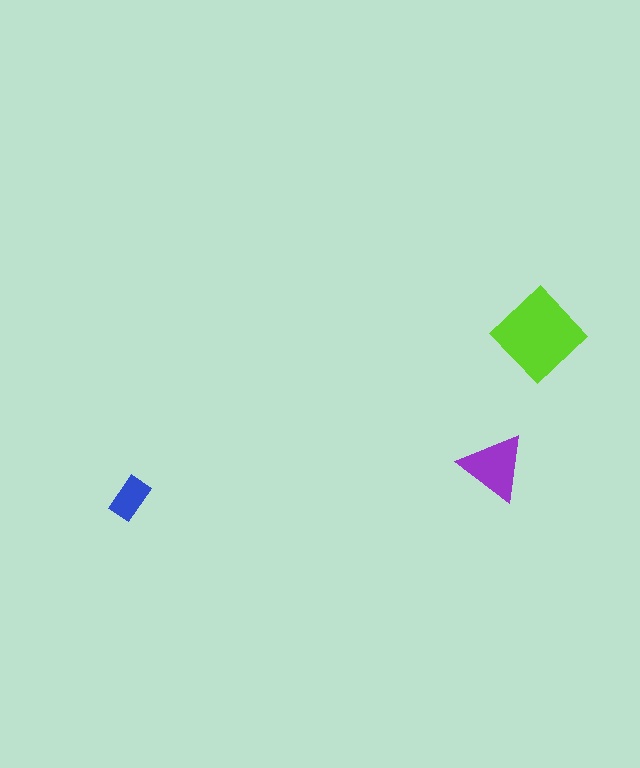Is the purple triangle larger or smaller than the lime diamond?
Smaller.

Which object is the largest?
The lime diamond.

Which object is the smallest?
The blue rectangle.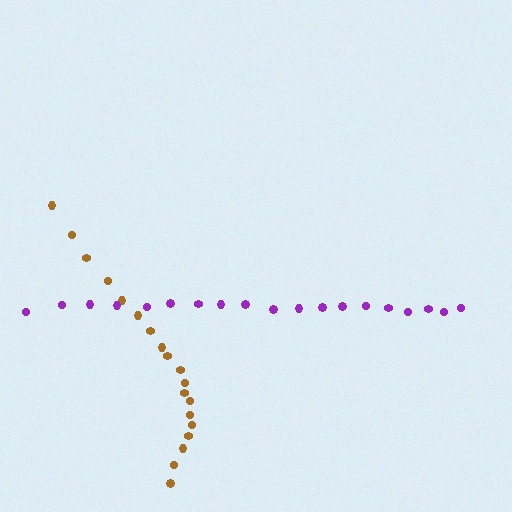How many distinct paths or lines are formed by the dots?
There are 2 distinct paths.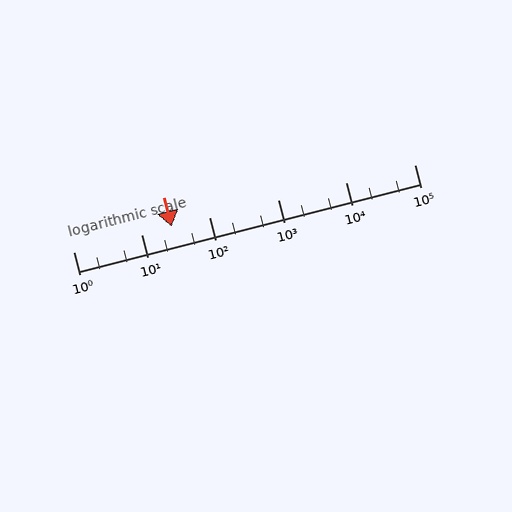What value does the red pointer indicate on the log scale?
The pointer indicates approximately 28.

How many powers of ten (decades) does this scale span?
The scale spans 5 decades, from 1 to 100000.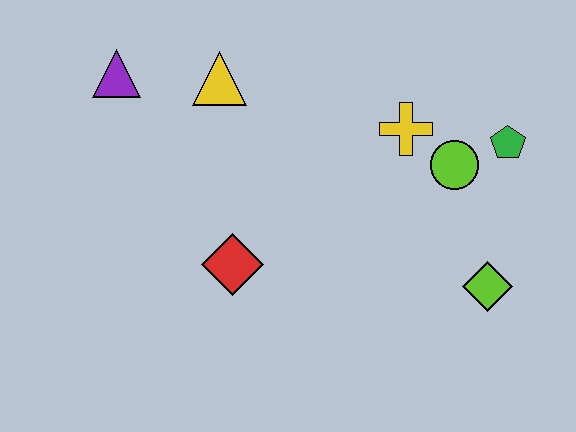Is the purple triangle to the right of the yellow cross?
No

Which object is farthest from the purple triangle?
The lime diamond is farthest from the purple triangle.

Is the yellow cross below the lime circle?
No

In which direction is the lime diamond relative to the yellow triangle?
The lime diamond is to the right of the yellow triangle.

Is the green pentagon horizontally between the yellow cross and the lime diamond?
No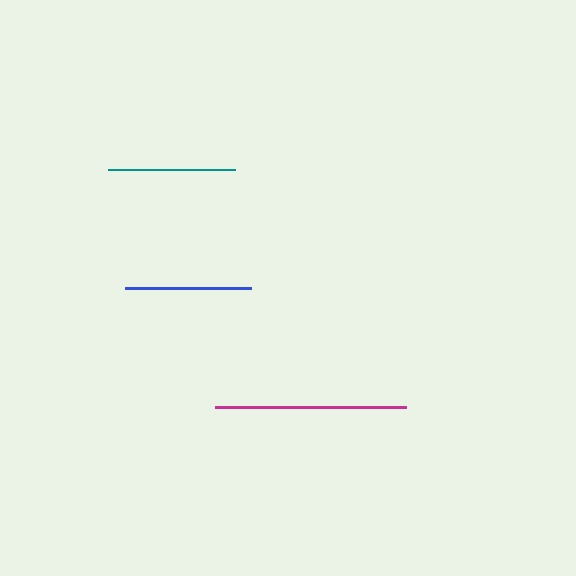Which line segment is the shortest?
The blue line is the shortest at approximately 126 pixels.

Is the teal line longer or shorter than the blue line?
The teal line is longer than the blue line.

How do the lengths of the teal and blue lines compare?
The teal and blue lines are approximately the same length.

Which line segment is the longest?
The magenta line is the longest at approximately 191 pixels.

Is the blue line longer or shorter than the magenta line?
The magenta line is longer than the blue line.